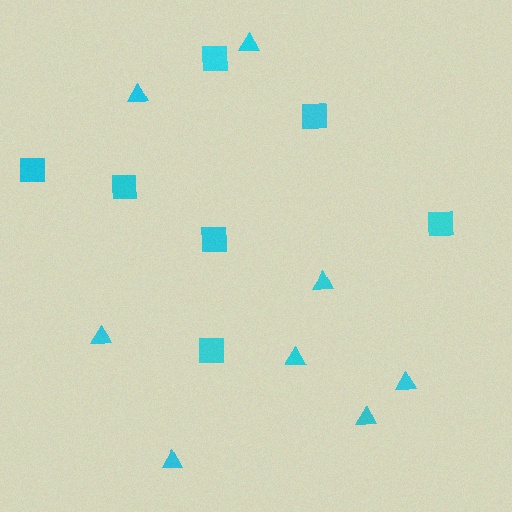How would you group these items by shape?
There are 2 groups: one group of triangles (8) and one group of squares (7).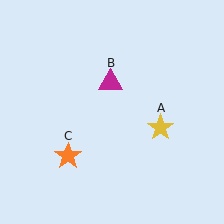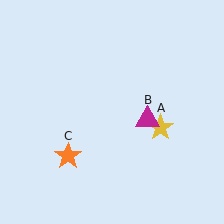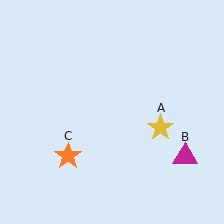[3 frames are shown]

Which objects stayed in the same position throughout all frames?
Yellow star (object A) and orange star (object C) remained stationary.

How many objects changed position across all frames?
1 object changed position: magenta triangle (object B).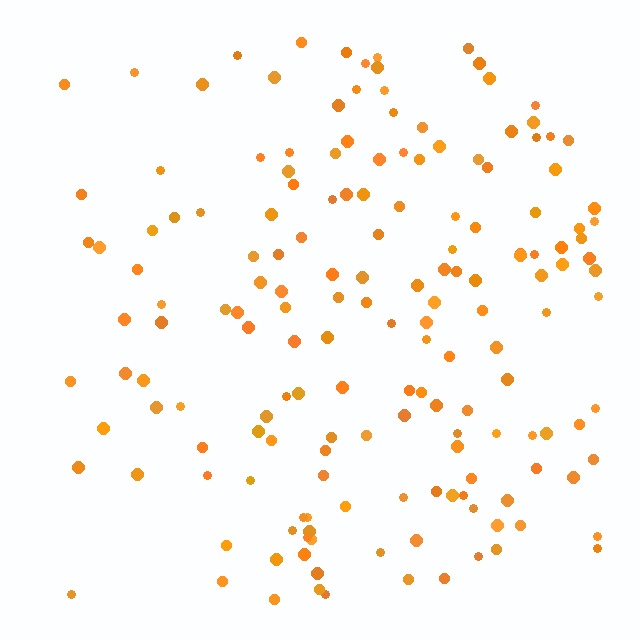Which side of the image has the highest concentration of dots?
The right.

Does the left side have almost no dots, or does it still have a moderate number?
Still a moderate number, just noticeably fewer than the right.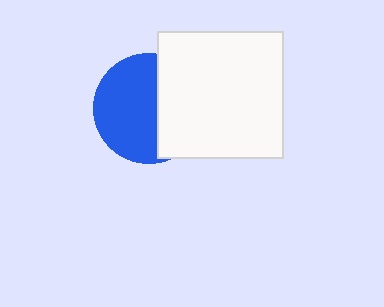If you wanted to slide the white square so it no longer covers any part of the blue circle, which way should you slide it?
Slide it right — that is the most direct way to separate the two shapes.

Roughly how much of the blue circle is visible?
About half of it is visible (roughly 60%).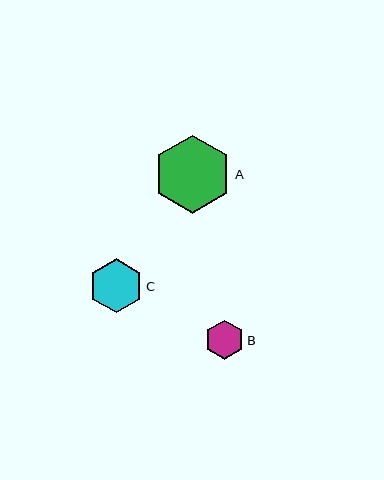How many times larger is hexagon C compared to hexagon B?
Hexagon C is approximately 1.4 times the size of hexagon B.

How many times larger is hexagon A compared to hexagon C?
Hexagon A is approximately 1.4 times the size of hexagon C.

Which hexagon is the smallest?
Hexagon B is the smallest with a size of approximately 39 pixels.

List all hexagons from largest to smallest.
From largest to smallest: A, C, B.